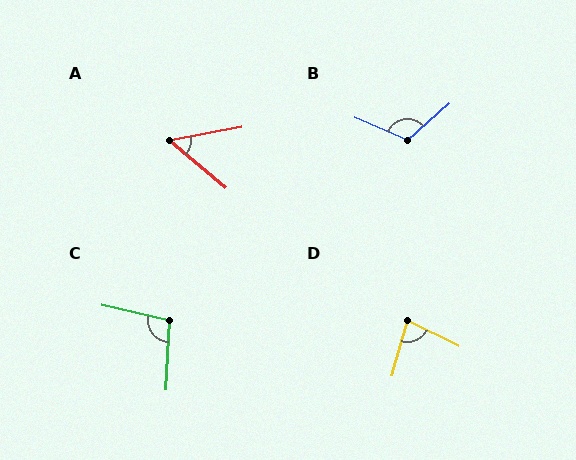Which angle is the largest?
B, at approximately 115 degrees.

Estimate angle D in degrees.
Approximately 80 degrees.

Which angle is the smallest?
A, at approximately 50 degrees.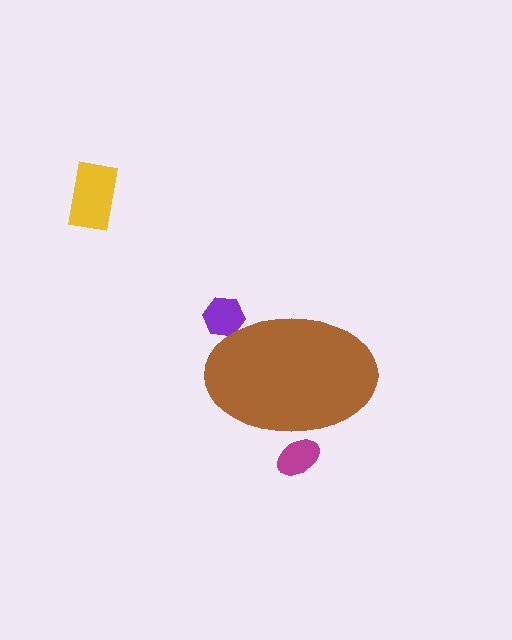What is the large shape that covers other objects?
A brown ellipse.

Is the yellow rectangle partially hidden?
No, the yellow rectangle is fully visible.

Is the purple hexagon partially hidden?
Yes, the purple hexagon is partially hidden behind the brown ellipse.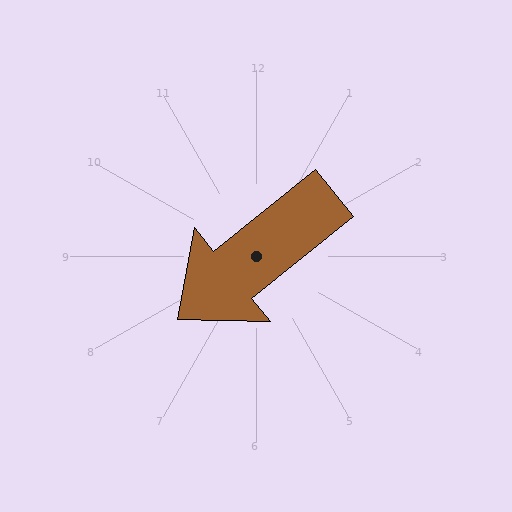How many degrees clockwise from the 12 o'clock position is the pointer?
Approximately 231 degrees.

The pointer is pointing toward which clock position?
Roughly 8 o'clock.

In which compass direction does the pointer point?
Southwest.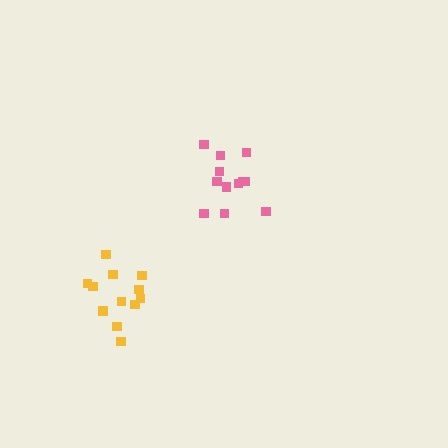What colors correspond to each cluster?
The clusters are colored: yellow, pink.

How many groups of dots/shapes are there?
There are 2 groups.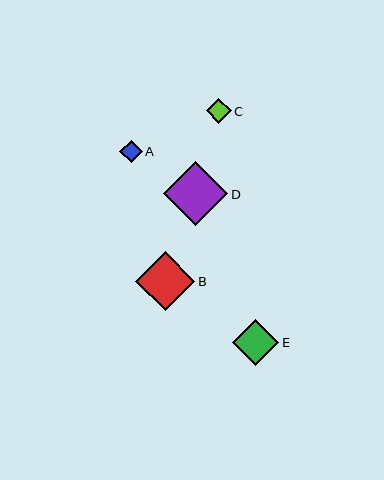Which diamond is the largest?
Diamond D is the largest with a size of approximately 65 pixels.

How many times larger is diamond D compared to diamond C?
Diamond D is approximately 2.6 times the size of diamond C.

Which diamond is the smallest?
Diamond A is the smallest with a size of approximately 23 pixels.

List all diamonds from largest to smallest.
From largest to smallest: D, B, E, C, A.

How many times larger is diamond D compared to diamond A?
Diamond D is approximately 2.9 times the size of diamond A.